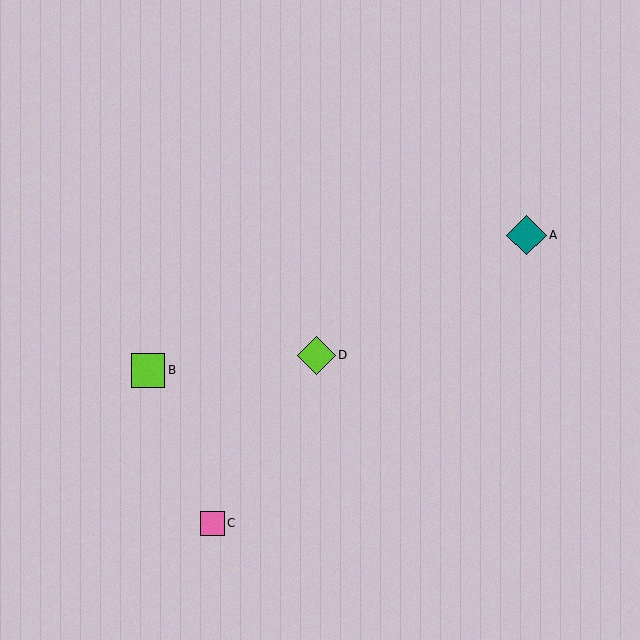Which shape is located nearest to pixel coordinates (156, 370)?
The lime square (labeled B) at (148, 370) is nearest to that location.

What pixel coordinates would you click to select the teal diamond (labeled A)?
Click at (527, 235) to select the teal diamond A.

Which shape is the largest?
The teal diamond (labeled A) is the largest.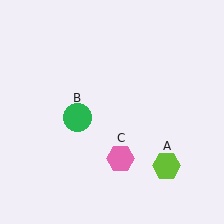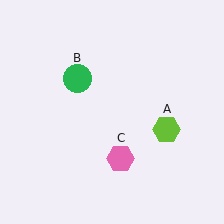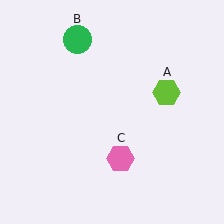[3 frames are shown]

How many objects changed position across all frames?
2 objects changed position: lime hexagon (object A), green circle (object B).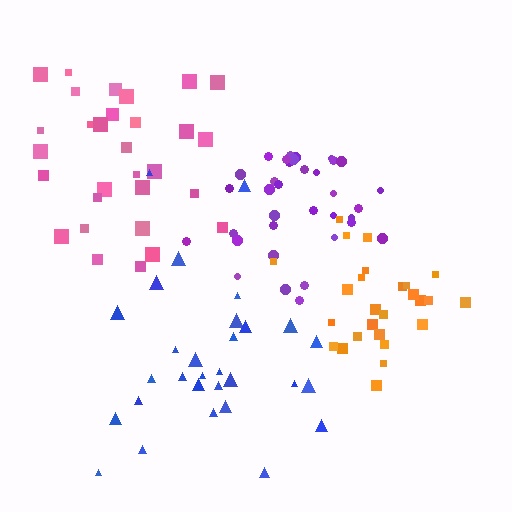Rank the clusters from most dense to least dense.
orange, purple, pink, blue.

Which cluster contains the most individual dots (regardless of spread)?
Purple (35).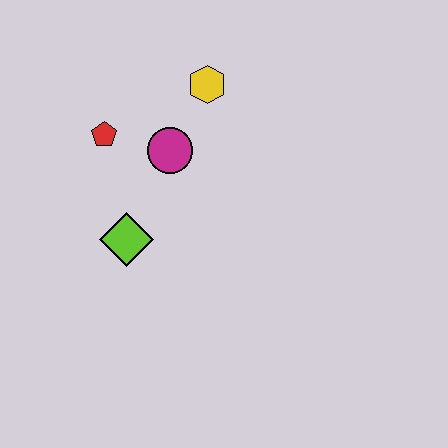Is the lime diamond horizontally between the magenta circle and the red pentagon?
Yes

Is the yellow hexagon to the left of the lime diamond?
No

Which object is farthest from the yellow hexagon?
The lime diamond is farthest from the yellow hexagon.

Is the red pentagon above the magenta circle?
Yes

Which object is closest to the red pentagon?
The magenta circle is closest to the red pentagon.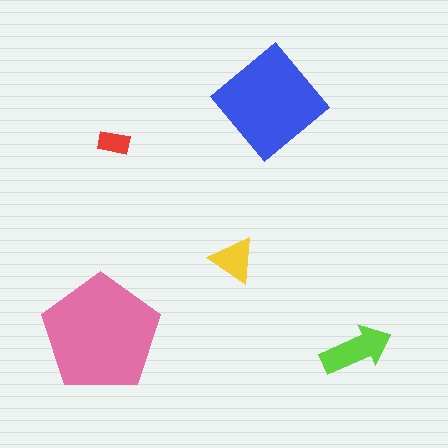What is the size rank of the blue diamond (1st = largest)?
2nd.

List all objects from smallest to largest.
The red rectangle, the yellow triangle, the lime arrow, the blue diamond, the pink pentagon.